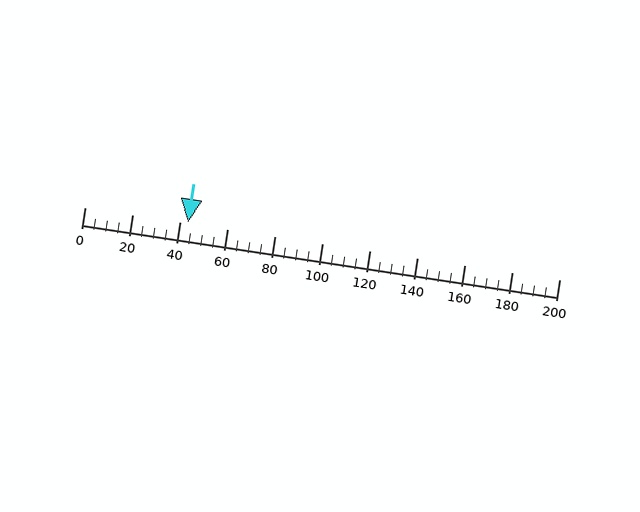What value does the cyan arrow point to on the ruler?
The cyan arrow points to approximately 44.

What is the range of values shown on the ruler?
The ruler shows values from 0 to 200.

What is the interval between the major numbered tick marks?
The major tick marks are spaced 20 units apart.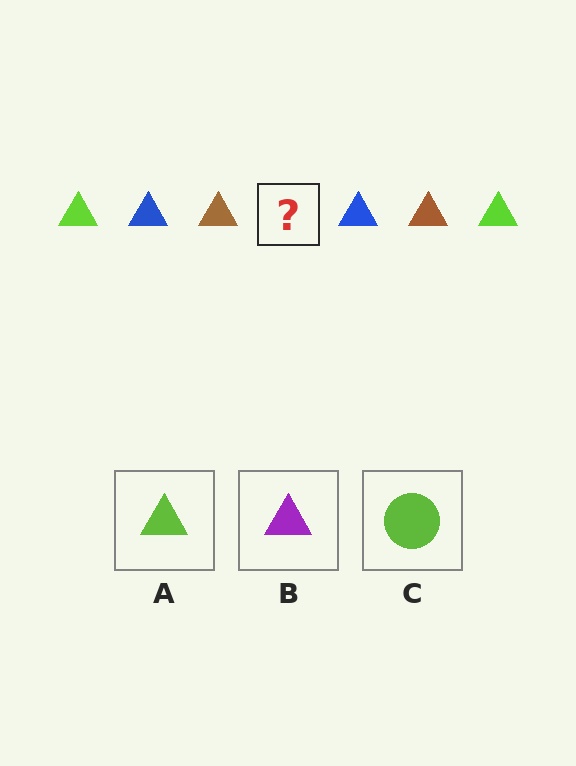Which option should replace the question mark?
Option A.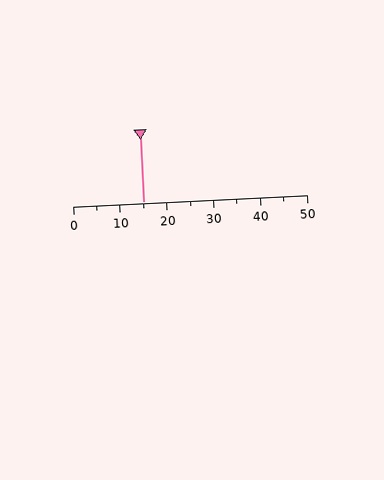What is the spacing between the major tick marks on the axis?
The major ticks are spaced 10 apart.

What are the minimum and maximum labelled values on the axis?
The axis runs from 0 to 50.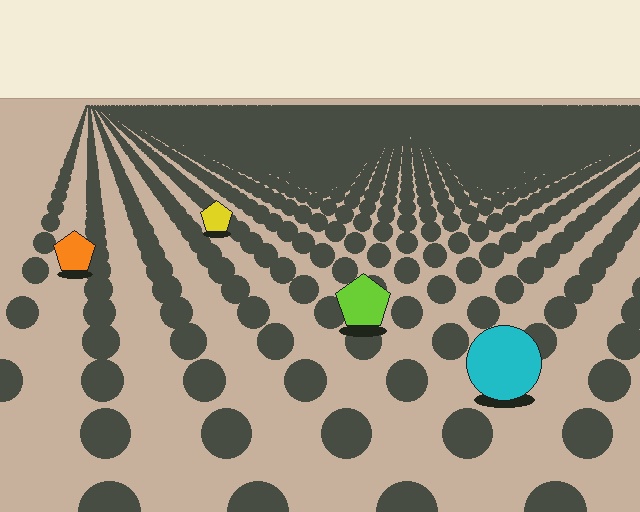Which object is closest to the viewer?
The cyan circle is closest. The texture marks near it are larger and more spread out.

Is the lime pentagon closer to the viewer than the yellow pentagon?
Yes. The lime pentagon is closer — you can tell from the texture gradient: the ground texture is coarser near it.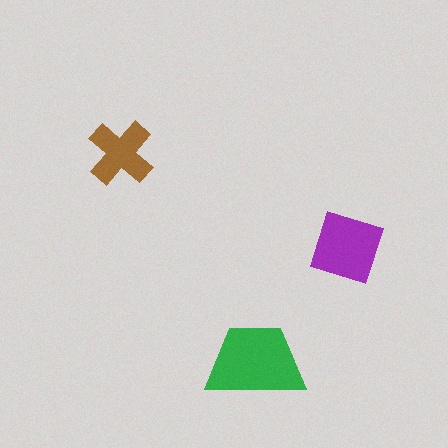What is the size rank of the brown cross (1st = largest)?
3rd.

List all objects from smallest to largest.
The brown cross, the purple square, the green trapezoid.